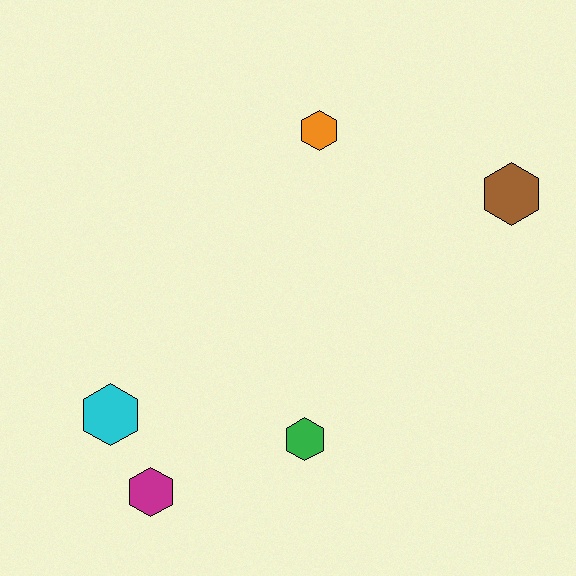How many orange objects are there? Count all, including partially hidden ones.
There is 1 orange object.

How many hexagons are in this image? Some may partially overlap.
There are 5 hexagons.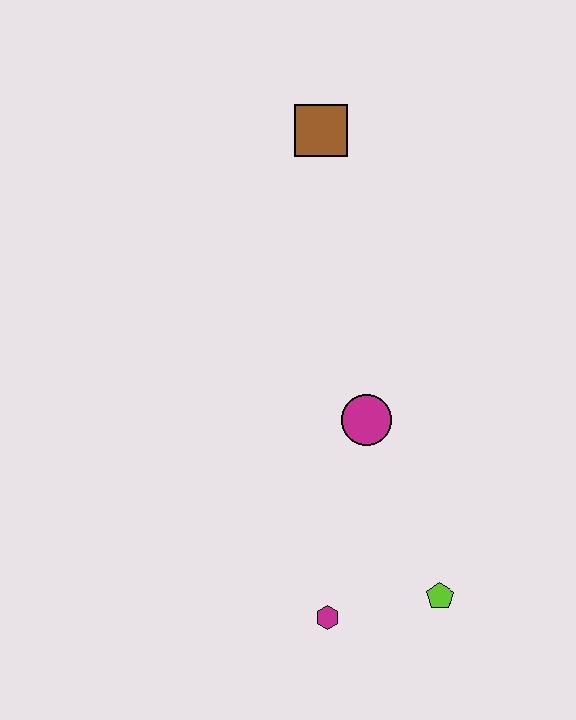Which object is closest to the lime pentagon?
The magenta hexagon is closest to the lime pentagon.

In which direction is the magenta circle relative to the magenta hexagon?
The magenta circle is above the magenta hexagon.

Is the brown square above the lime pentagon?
Yes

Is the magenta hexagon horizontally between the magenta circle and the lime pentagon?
No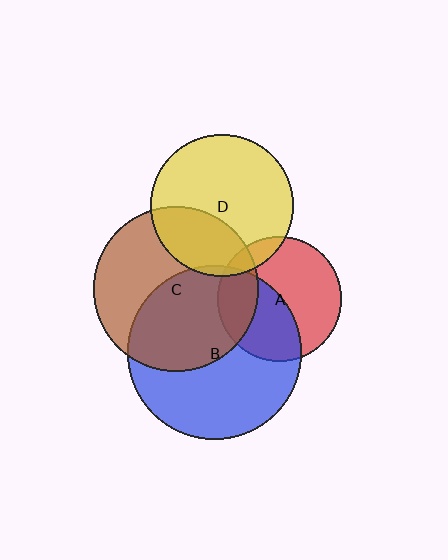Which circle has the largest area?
Circle B (blue).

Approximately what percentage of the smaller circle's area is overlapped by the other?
Approximately 25%.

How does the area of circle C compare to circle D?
Approximately 1.3 times.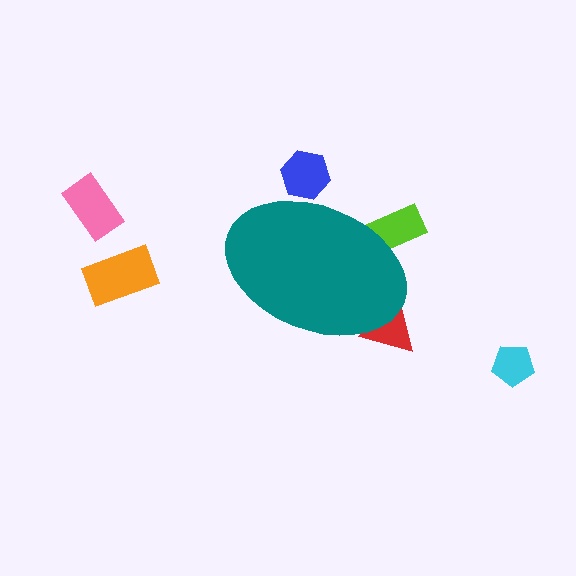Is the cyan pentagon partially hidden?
No, the cyan pentagon is fully visible.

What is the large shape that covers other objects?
A teal ellipse.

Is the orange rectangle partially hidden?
No, the orange rectangle is fully visible.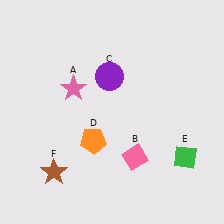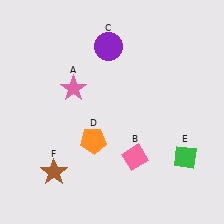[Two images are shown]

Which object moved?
The purple circle (C) moved up.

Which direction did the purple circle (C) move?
The purple circle (C) moved up.